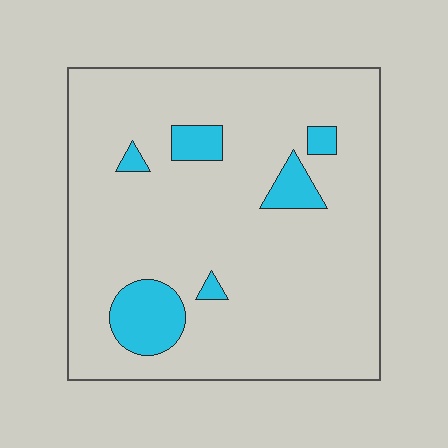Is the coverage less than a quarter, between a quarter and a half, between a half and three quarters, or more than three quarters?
Less than a quarter.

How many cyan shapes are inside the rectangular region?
6.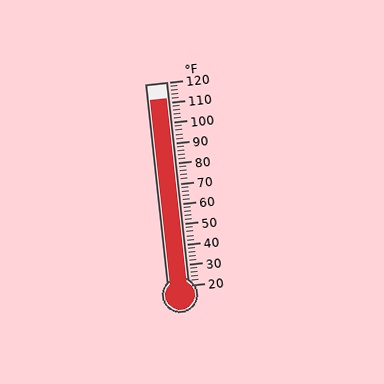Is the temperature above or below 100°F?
The temperature is above 100°F.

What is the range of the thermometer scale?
The thermometer scale ranges from 20°F to 120°F.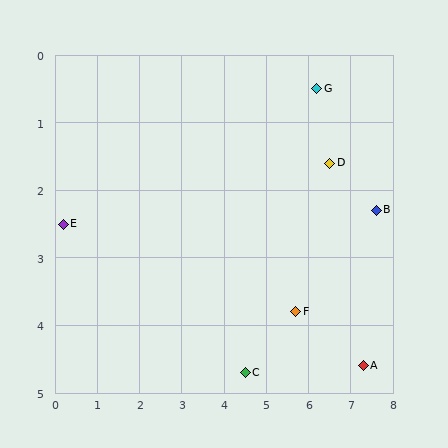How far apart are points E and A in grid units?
Points E and A are about 7.4 grid units apart.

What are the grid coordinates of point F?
Point F is at approximately (5.7, 3.8).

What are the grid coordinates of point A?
Point A is at approximately (7.3, 4.6).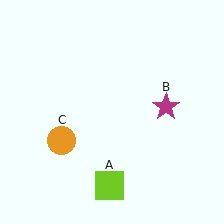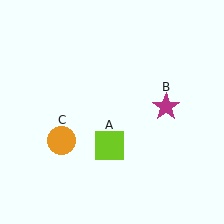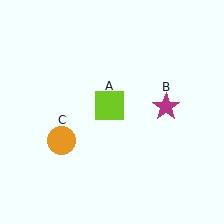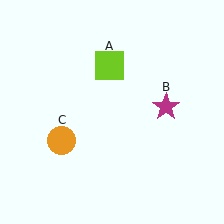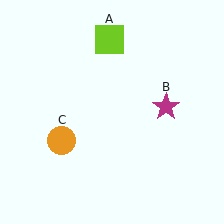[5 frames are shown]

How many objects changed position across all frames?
1 object changed position: lime square (object A).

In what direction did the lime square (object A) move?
The lime square (object A) moved up.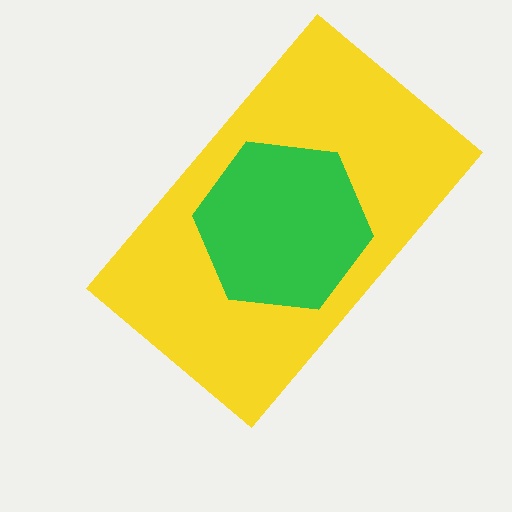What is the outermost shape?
The yellow rectangle.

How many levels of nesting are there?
2.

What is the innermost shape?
The green hexagon.